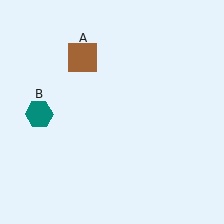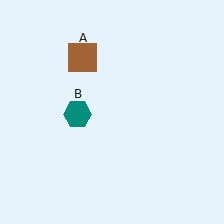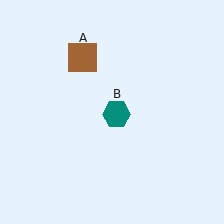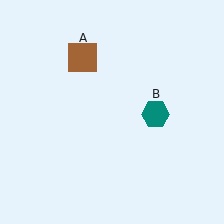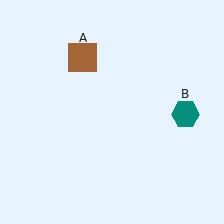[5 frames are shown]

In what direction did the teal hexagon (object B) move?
The teal hexagon (object B) moved right.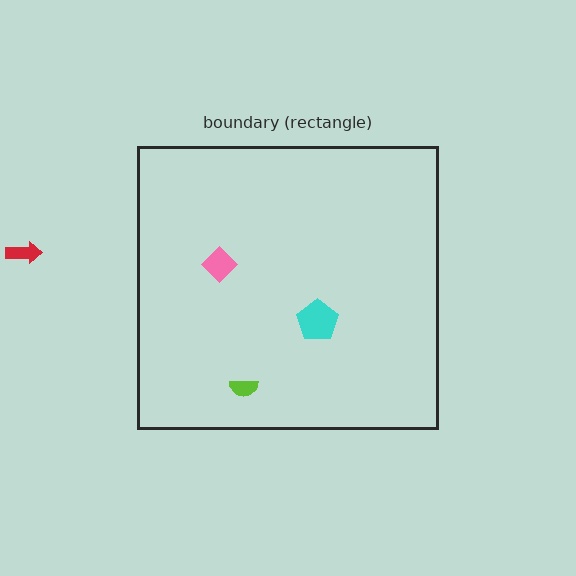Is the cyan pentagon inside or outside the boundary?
Inside.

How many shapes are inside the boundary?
3 inside, 1 outside.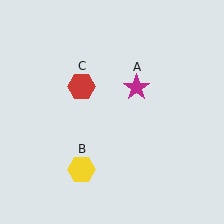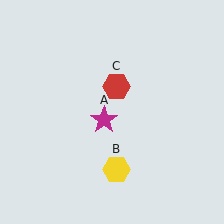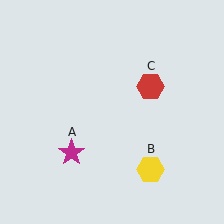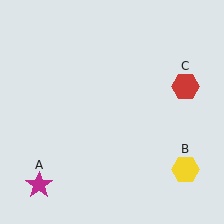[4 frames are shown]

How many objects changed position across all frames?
3 objects changed position: magenta star (object A), yellow hexagon (object B), red hexagon (object C).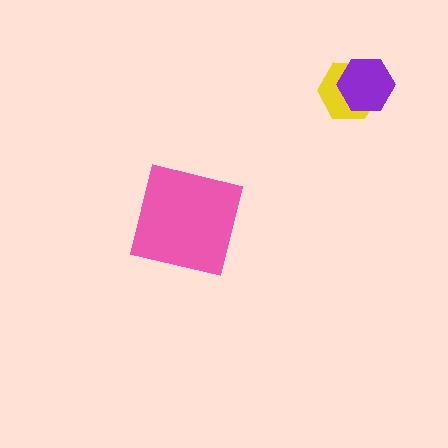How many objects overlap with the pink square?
0 objects overlap with the pink square.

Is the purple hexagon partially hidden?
No, no other shape covers it.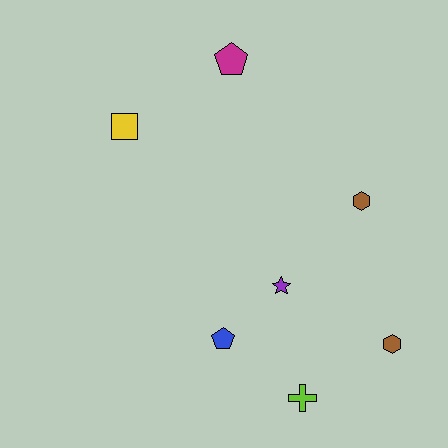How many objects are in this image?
There are 7 objects.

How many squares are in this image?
There is 1 square.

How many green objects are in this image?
There are no green objects.